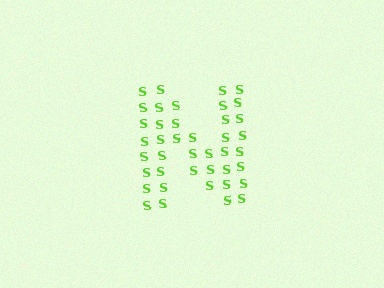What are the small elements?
The small elements are letter S's.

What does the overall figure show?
The overall figure shows the letter N.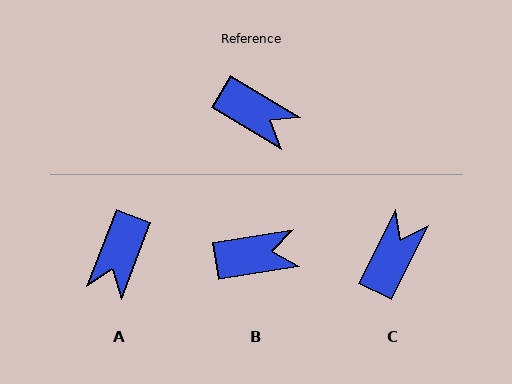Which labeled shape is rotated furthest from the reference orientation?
C, about 94 degrees away.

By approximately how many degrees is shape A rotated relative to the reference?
Approximately 80 degrees clockwise.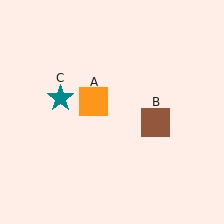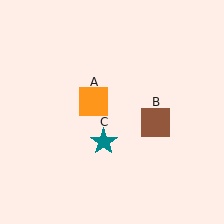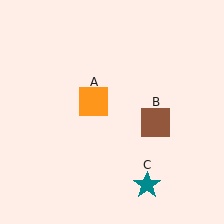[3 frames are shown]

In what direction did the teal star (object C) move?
The teal star (object C) moved down and to the right.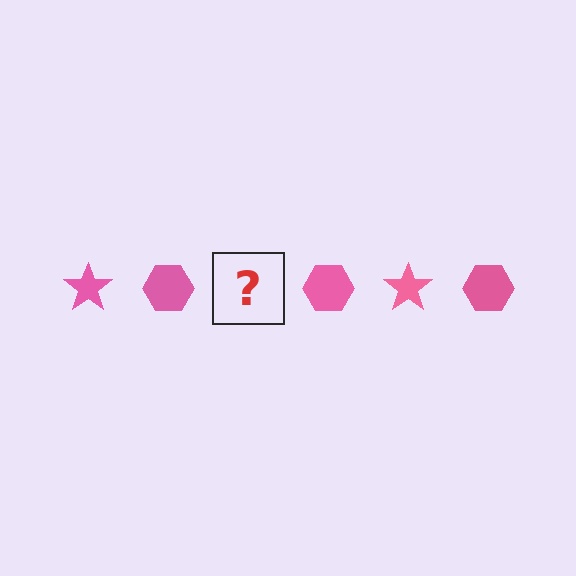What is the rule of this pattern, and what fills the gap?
The rule is that the pattern cycles through star, hexagon shapes in pink. The gap should be filled with a pink star.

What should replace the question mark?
The question mark should be replaced with a pink star.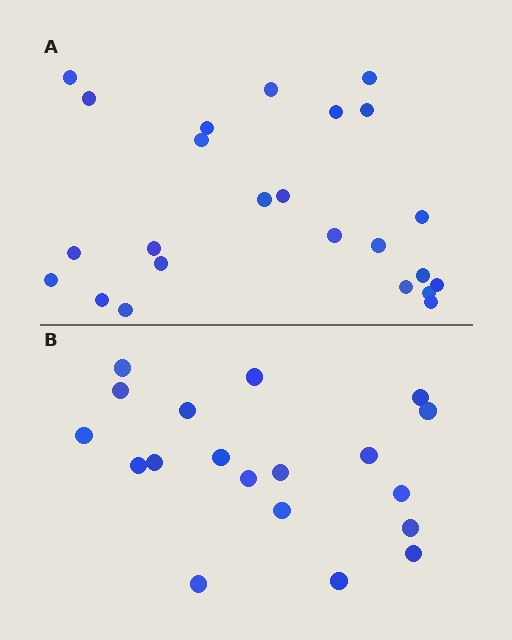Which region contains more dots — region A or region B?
Region A (the top region) has more dots.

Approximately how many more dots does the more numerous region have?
Region A has about 5 more dots than region B.